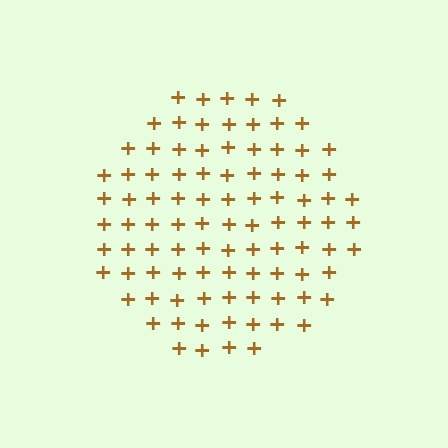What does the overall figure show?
The overall figure shows a circle.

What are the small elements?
The small elements are plus signs.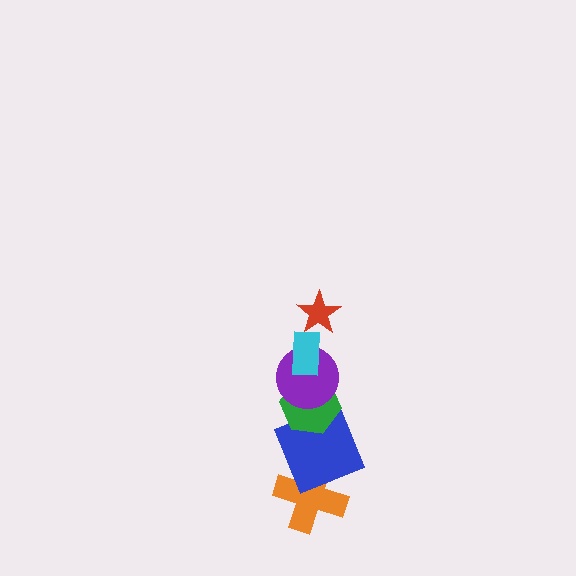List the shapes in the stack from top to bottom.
From top to bottom: the red star, the cyan rectangle, the purple circle, the green hexagon, the blue square, the orange cross.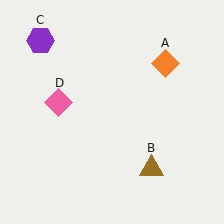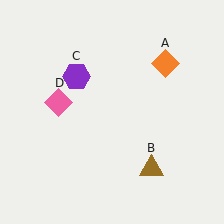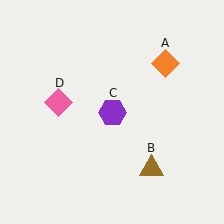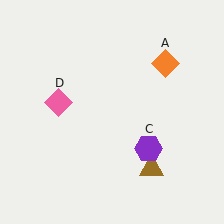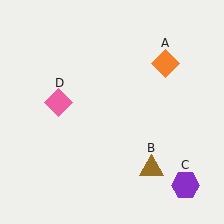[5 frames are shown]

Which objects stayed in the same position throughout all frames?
Orange diamond (object A) and brown triangle (object B) and pink diamond (object D) remained stationary.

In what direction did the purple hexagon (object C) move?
The purple hexagon (object C) moved down and to the right.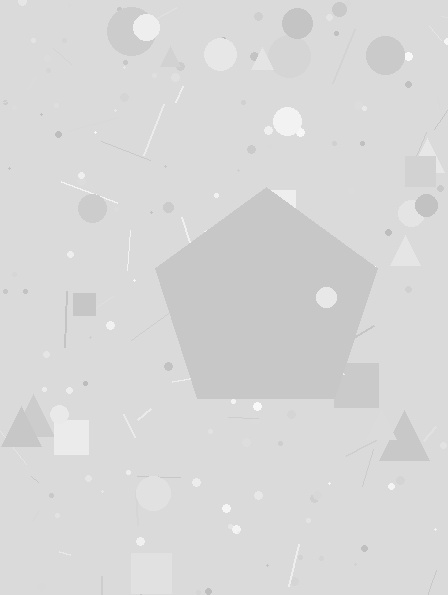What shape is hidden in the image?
A pentagon is hidden in the image.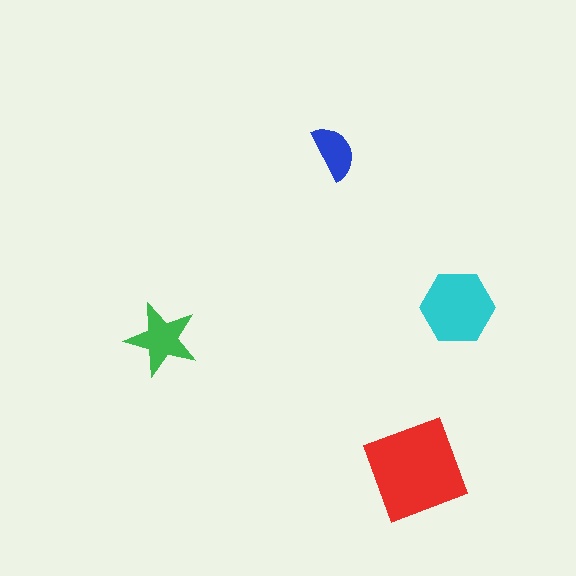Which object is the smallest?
The blue semicircle.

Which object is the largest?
The red diamond.